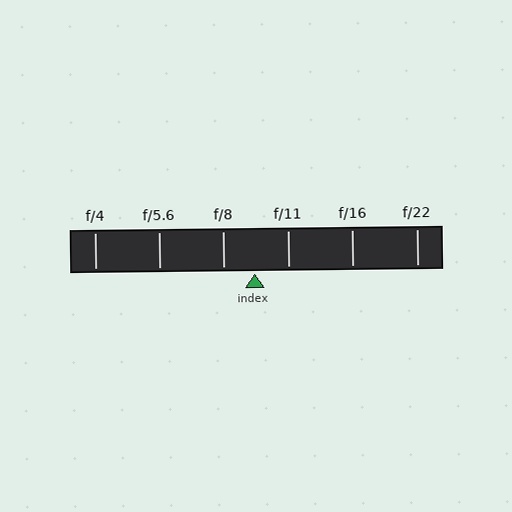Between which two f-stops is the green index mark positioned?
The index mark is between f/8 and f/11.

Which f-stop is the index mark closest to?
The index mark is closest to f/8.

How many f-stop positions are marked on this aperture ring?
There are 6 f-stop positions marked.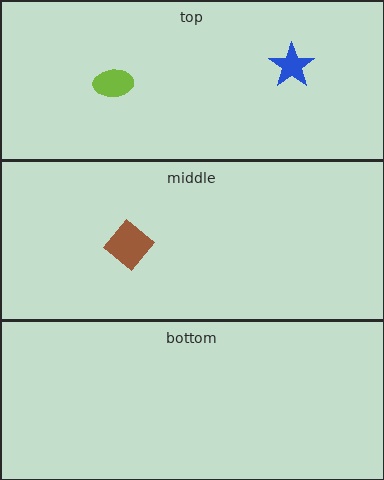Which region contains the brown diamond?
The middle region.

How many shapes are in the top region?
2.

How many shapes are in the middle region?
1.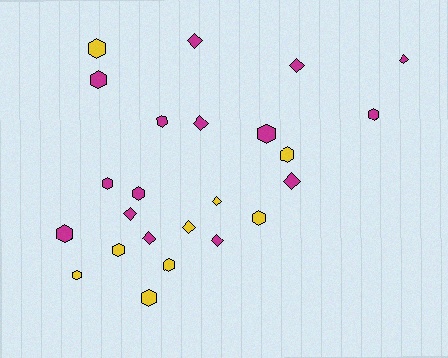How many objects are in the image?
There are 24 objects.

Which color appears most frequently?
Magenta, with 15 objects.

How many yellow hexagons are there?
There are 7 yellow hexagons.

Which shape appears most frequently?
Hexagon, with 14 objects.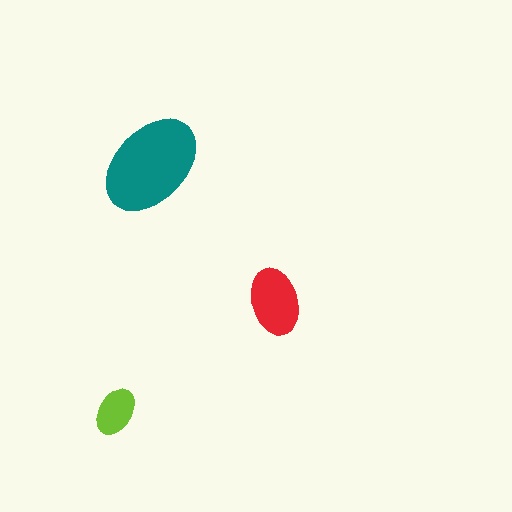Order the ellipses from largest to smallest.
the teal one, the red one, the lime one.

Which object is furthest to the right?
The red ellipse is rightmost.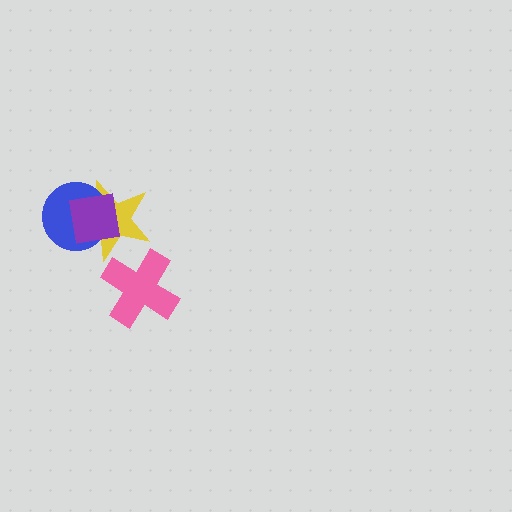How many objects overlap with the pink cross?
1 object overlaps with the pink cross.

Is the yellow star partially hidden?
Yes, it is partially covered by another shape.